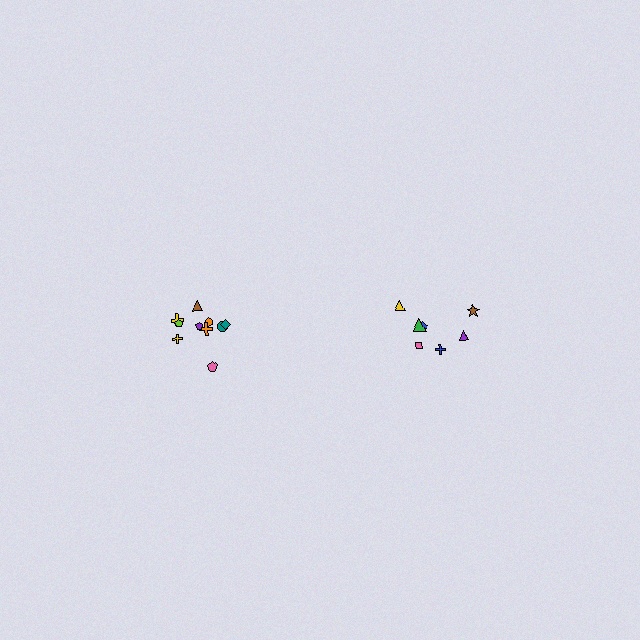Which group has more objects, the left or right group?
The left group.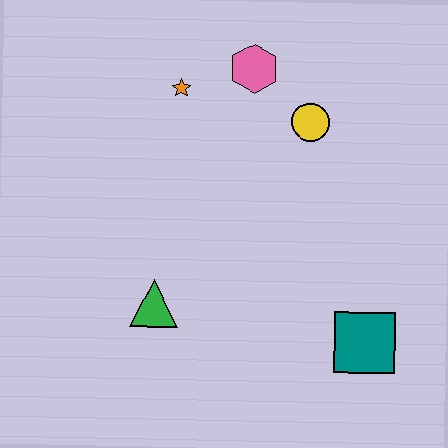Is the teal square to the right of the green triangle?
Yes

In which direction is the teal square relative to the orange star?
The teal square is below the orange star.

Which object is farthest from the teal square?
The orange star is farthest from the teal square.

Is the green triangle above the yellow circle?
No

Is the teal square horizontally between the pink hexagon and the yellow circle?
No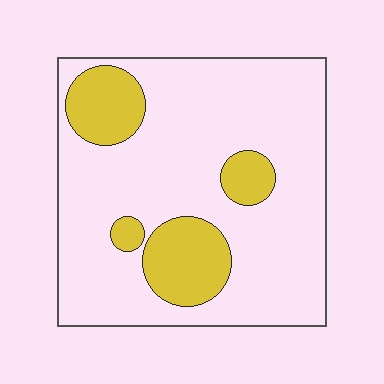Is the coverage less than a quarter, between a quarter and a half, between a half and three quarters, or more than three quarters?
Less than a quarter.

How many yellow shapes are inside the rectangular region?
4.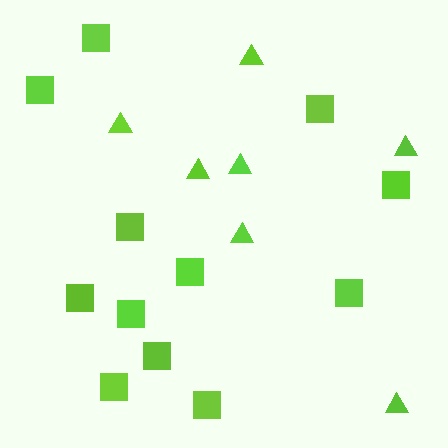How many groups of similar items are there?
There are 2 groups: one group of squares (12) and one group of triangles (7).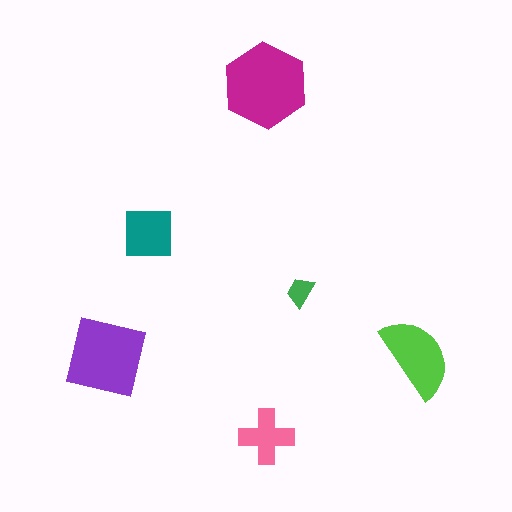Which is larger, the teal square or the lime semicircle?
The lime semicircle.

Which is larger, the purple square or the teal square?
The purple square.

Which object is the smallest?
The green trapezoid.